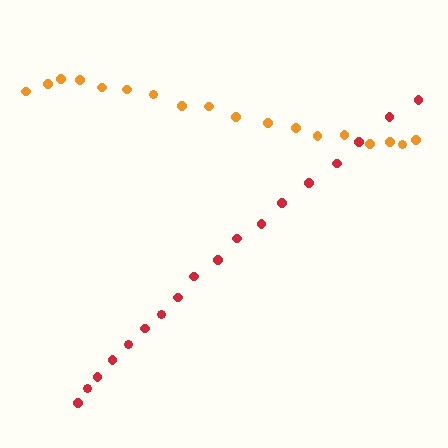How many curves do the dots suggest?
There are 2 distinct paths.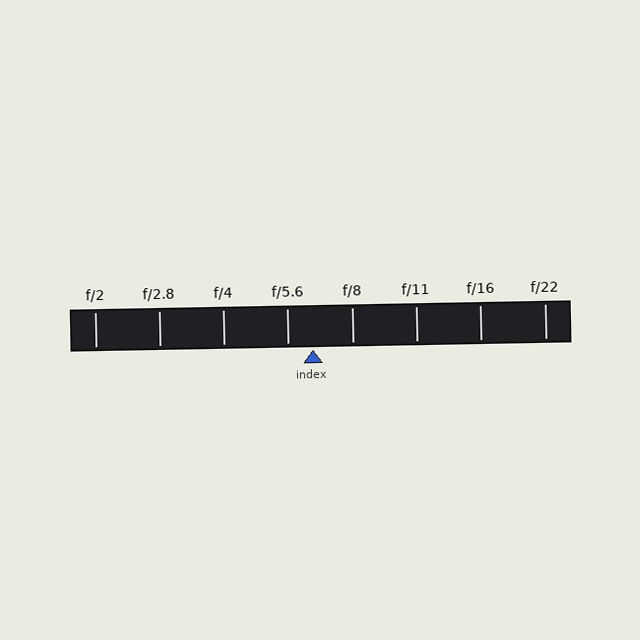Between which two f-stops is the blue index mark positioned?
The index mark is between f/5.6 and f/8.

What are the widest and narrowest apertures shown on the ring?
The widest aperture shown is f/2 and the narrowest is f/22.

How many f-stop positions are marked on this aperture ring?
There are 8 f-stop positions marked.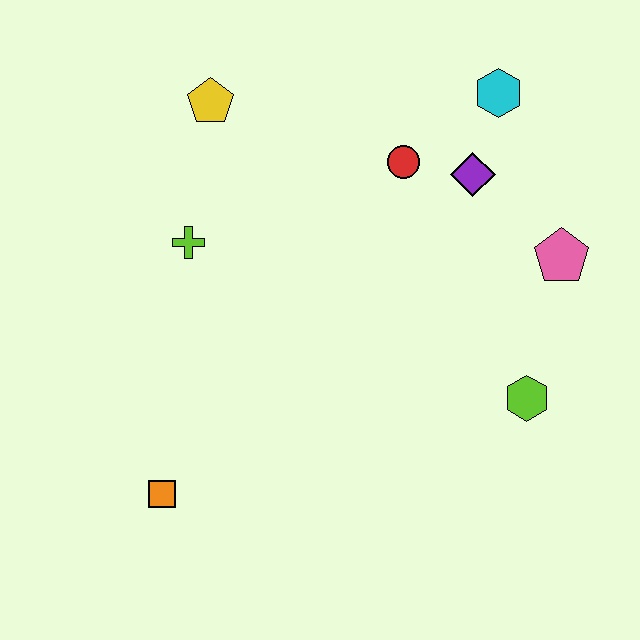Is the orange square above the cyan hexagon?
No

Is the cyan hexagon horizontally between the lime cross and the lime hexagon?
Yes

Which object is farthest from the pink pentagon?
The orange square is farthest from the pink pentagon.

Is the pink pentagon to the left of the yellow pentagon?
No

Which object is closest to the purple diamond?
The red circle is closest to the purple diamond.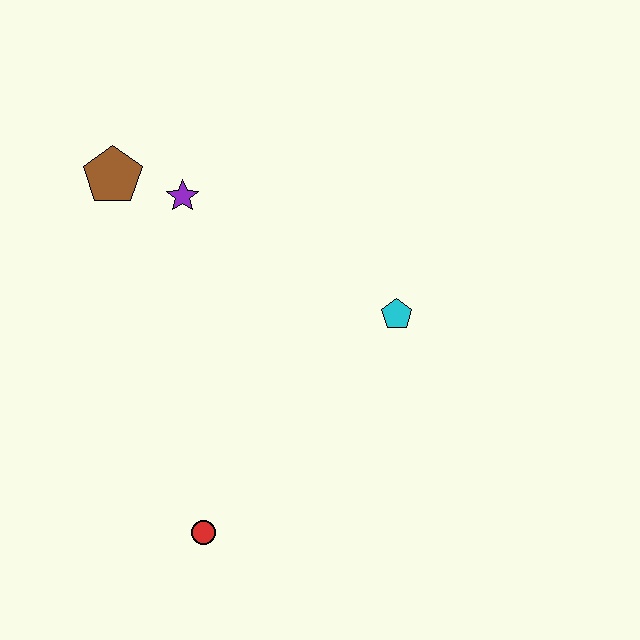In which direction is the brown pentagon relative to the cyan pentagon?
The brown pentagon is to the left of the cyan pentagon.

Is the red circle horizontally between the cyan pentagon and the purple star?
Yes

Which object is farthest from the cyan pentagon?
The brown pentagon is farthest from the cyan pentagon.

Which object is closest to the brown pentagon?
The purple star is closest to the brown pentagon.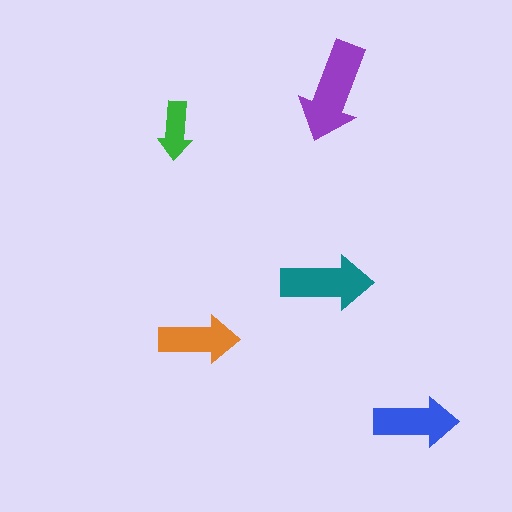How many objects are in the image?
There are 5 objects in the image.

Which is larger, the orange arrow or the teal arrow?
The teal one.